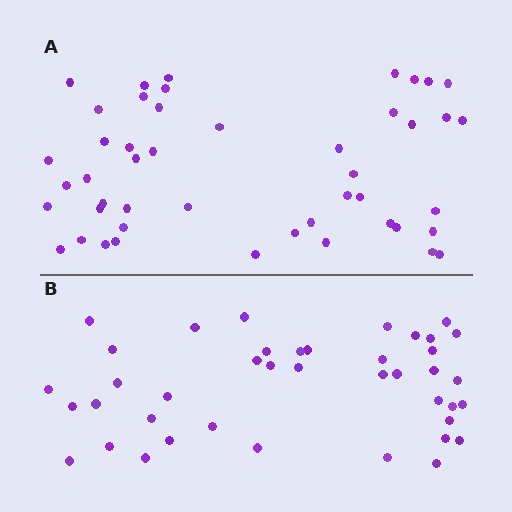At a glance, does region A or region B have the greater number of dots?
Region A (the top region) has more dots.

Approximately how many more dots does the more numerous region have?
Region A has about 6 more dots than region B.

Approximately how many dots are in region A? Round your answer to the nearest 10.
About 50 dots. (The exact count is 47, which rounds to 50.)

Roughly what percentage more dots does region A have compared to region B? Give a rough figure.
About 15% more.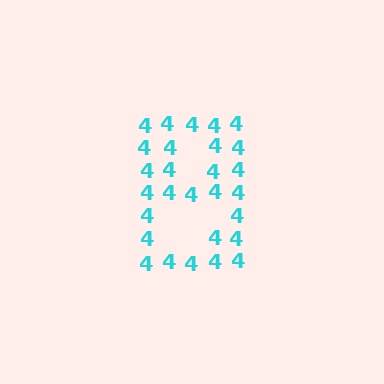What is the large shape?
The large shape is the digit 8.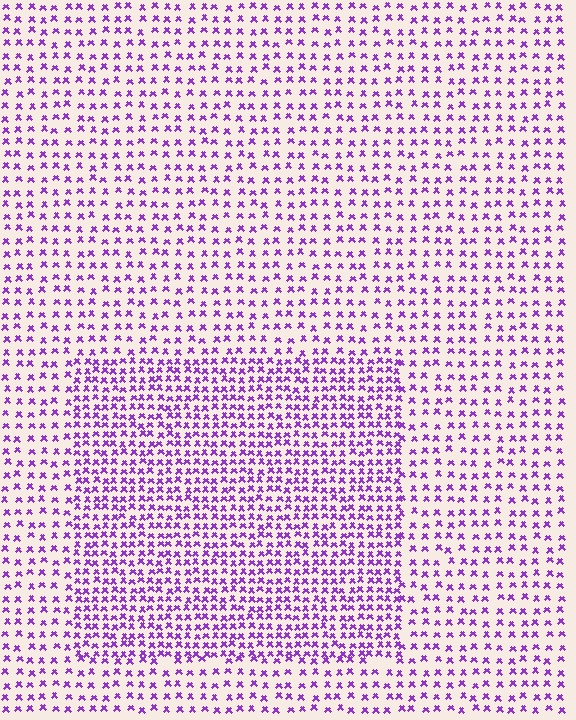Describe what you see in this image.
The image contains small purple elements arranged at two different densities. A rectangle-shaped region is visible where the elements are more densely packed than the surrounding area.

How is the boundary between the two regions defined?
The boundary is defined by a change in element density (approximately 1.8x ratio). All elements are the same color, size, and shape.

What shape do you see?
I see a rectangle.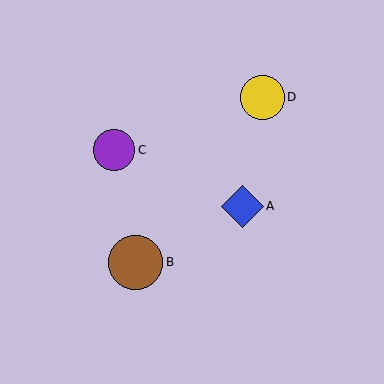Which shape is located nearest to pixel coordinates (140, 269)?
The brown circle (labeled B) at (136, 262) is nearest to that location.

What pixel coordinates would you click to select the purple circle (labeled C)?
Click at (114, 150) to select the purple circle C.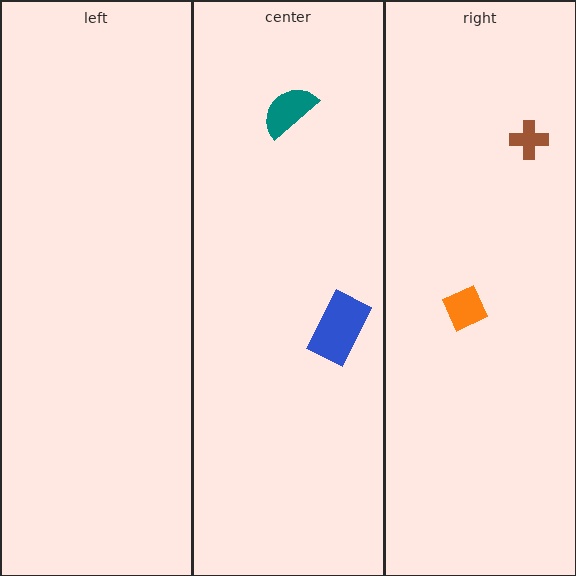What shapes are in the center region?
The teal semicircle, the blue rectangle.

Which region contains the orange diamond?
The right region.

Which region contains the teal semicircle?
The center region.